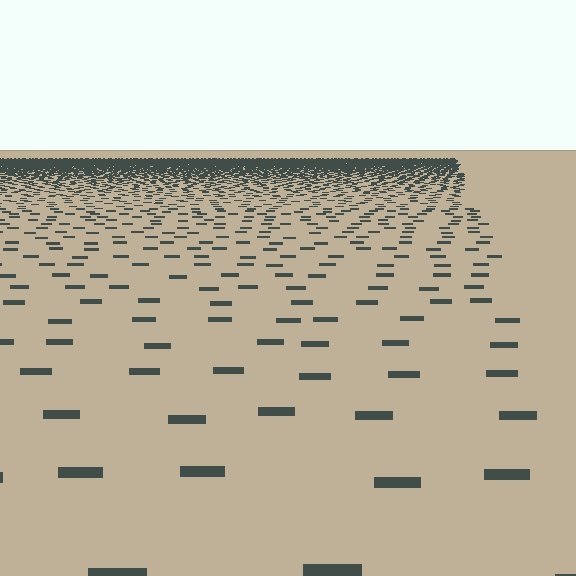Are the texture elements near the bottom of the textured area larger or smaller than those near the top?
Larger. Near the bottom, elements are closer to the viewer and appear at a bigger on-screen size.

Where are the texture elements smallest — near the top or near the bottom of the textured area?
Near the top.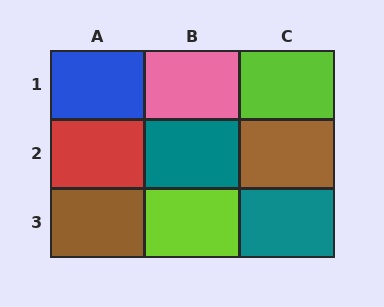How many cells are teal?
2 cells are teal.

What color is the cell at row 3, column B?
Lime.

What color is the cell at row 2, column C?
Brown.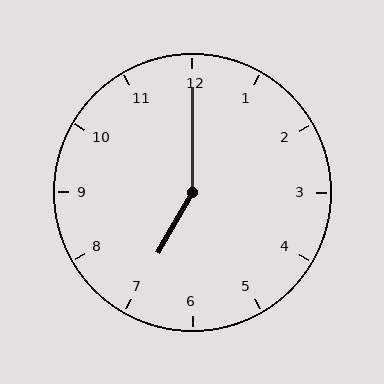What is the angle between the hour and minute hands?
Approximately 150 degrees.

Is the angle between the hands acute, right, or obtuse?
It is obtuse.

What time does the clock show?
7:00.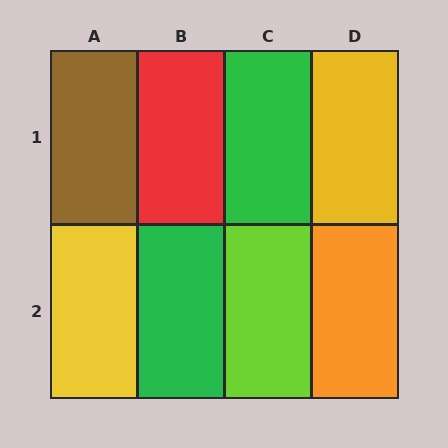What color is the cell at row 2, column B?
Green.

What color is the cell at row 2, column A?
Yellow.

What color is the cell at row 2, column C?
Lime.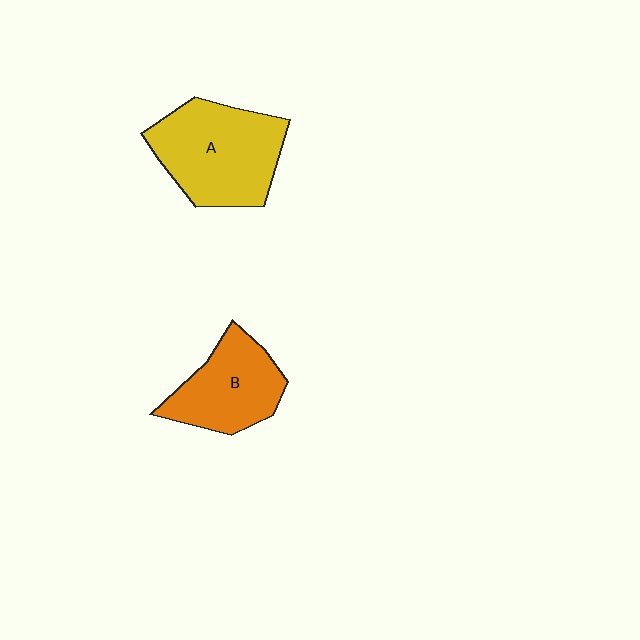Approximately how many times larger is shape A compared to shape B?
Approximately 1.4 times.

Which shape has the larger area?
Shape A (yellow).